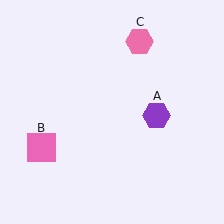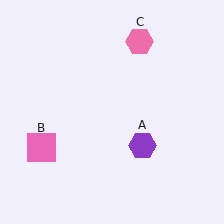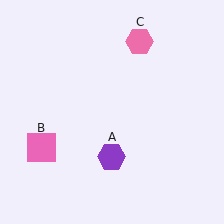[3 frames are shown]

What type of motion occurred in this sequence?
The purple hexagon (object A) rotated clockwise around the center of the scene.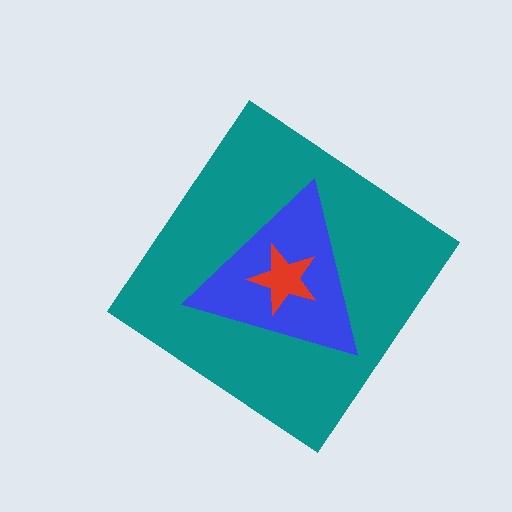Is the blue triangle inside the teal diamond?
Yes.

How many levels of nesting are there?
3.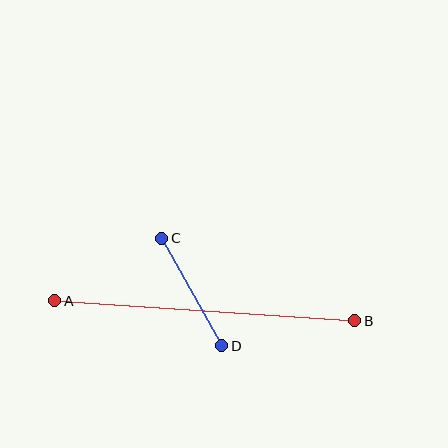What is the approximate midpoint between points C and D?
The midpoint is at approximately (192, 292) pixels.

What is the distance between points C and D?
The distance is approximately 123 pixels.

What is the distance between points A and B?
The distance is approximately 301 pixels.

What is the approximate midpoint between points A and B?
The midpoint is at approximately (205, 311) pixels.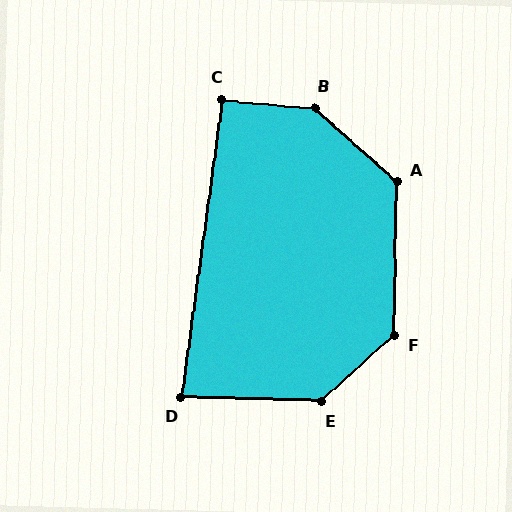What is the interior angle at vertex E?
Approximately 136 degrees (obtuse).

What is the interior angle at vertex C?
Approximately 93 degrees (approximately right).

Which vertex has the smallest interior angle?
D, at approximately 84 degrees.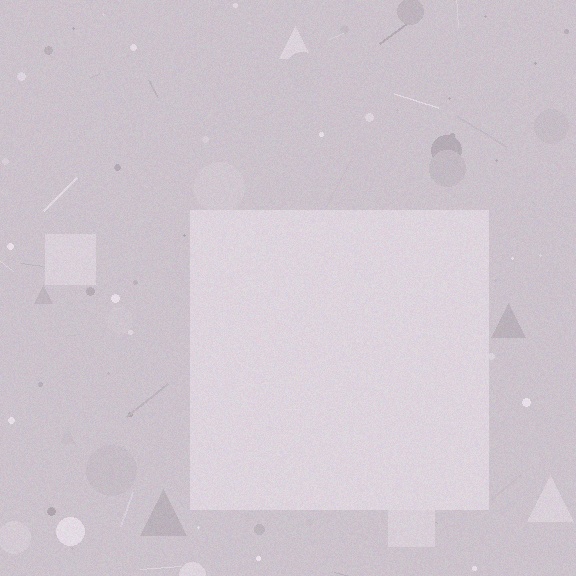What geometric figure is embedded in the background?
A square is embedded in the background.